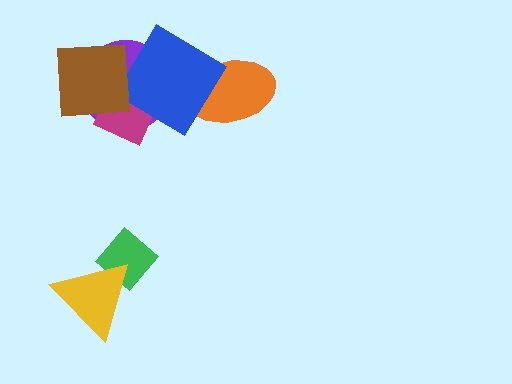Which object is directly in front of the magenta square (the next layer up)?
The blue diamond is directly in front of the magenta square.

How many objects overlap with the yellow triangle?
1 object overlaps with the yellow triangle.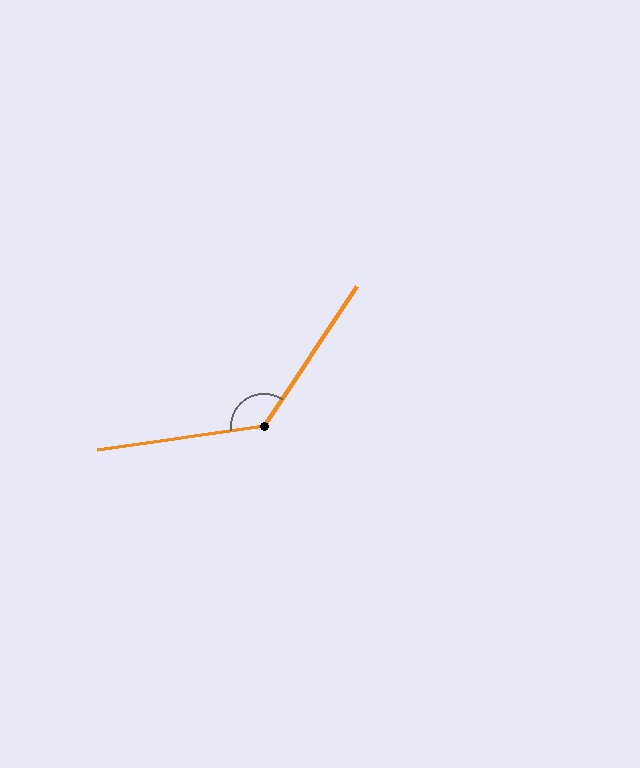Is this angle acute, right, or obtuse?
It is obtuse.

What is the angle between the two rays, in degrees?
Approximately 132 degrees.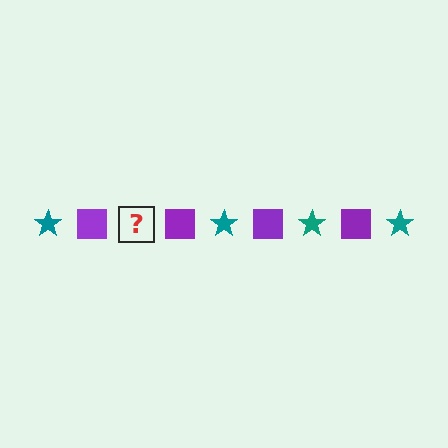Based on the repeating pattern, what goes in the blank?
The blank should be a teal star.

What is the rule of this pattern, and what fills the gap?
The rule is that the pattern alternates between teal star and purple square. The gap should be filled with a teal star.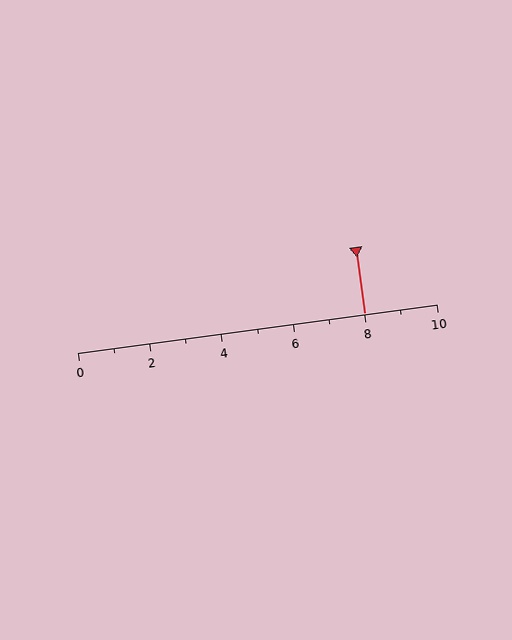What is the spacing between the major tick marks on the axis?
The major ticks are spaced 2 apart.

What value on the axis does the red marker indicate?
The marker indicates approximately 8.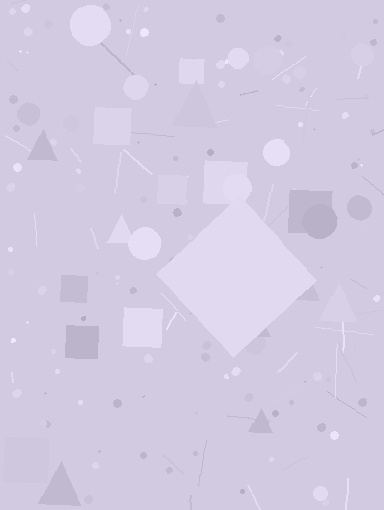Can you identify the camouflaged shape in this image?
The camouflaged shape is a diamond.